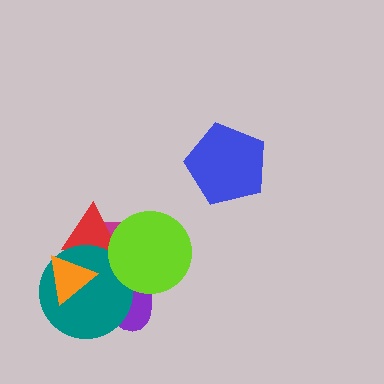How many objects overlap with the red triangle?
4 objects overlap with the red triangle.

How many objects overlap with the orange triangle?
4 objects overlap with the orange triangle.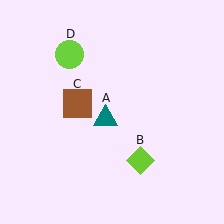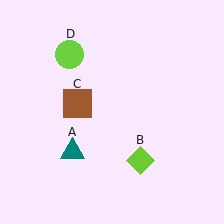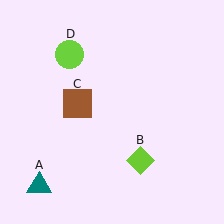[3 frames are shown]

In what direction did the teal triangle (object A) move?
The teal triangle (object A) moved down and to the left.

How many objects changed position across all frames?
1 object changed position: teal triangle (object A).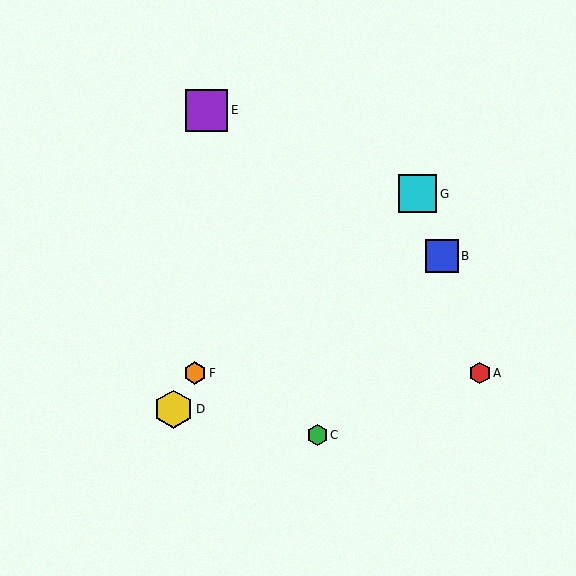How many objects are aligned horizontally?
2 objects (A, F) are aligned horizontally.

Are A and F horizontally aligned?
Yes, both are at y≈373.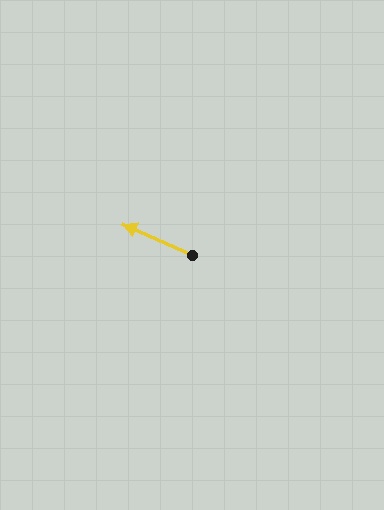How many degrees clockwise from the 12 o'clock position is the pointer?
Approximately 294 degrees.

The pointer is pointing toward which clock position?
Roughly 10 o'clock.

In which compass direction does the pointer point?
Northwest.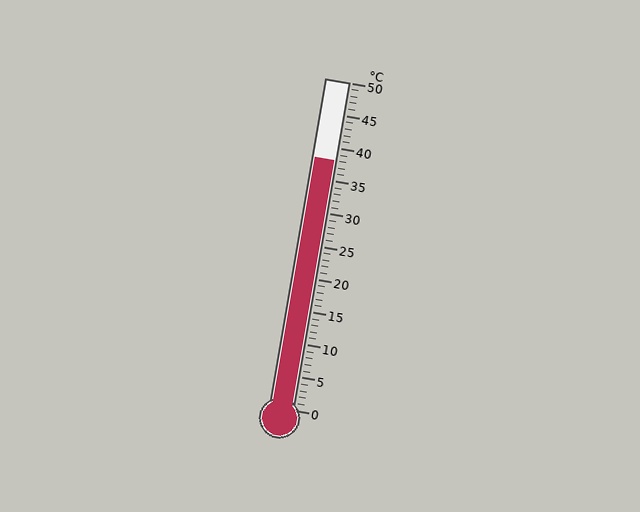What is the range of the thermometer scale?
The thermometer scale ranges from 0°C to 50°C.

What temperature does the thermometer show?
The thermometer shows approximately 38°C.